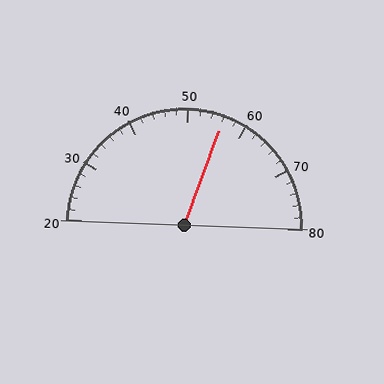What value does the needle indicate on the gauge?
The needle indicates approximately 56.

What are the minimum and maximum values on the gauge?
The gauge ranges from 20 to 80.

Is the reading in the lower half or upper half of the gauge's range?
The reading is in the upper half of the range (20 to 80).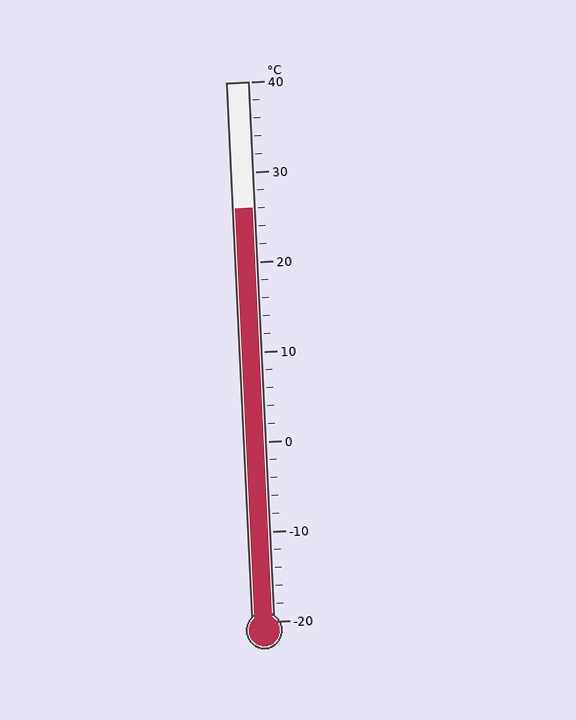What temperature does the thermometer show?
The thermometer shows approximately 26°C.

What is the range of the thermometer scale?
The thermometer scale ranges from -20°C to 40°C.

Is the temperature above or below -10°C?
The temperature is above -10°C.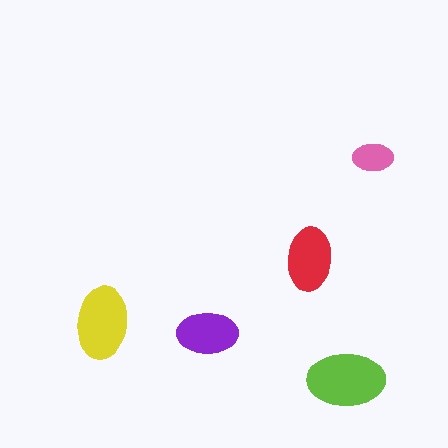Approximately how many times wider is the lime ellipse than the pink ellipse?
About 2 times wider.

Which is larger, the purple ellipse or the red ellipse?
The red one.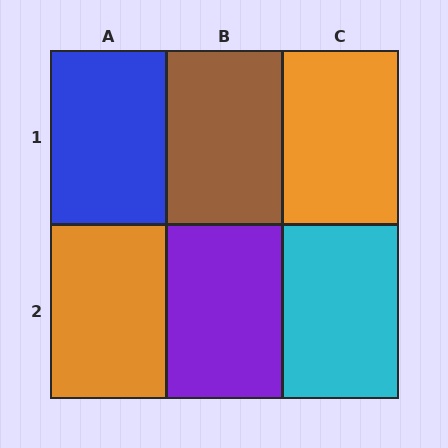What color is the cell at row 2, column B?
Purple.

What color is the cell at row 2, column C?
Cyan.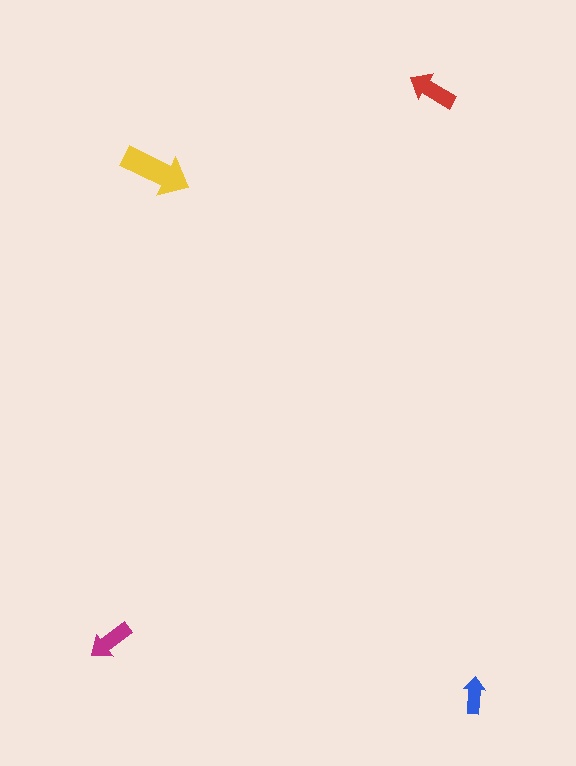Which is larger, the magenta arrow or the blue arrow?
The magenta one.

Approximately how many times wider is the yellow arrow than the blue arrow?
About 2 times wider.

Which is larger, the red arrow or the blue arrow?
The red one.